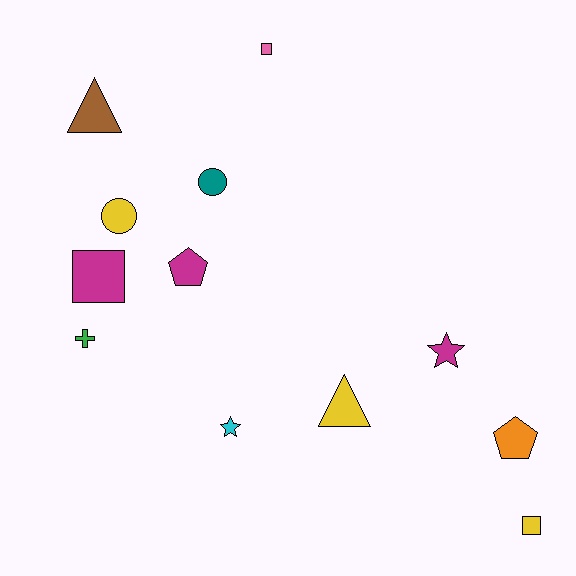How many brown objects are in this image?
There is 1 brown object.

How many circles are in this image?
There are 2 circles.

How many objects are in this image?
There are 12 objects.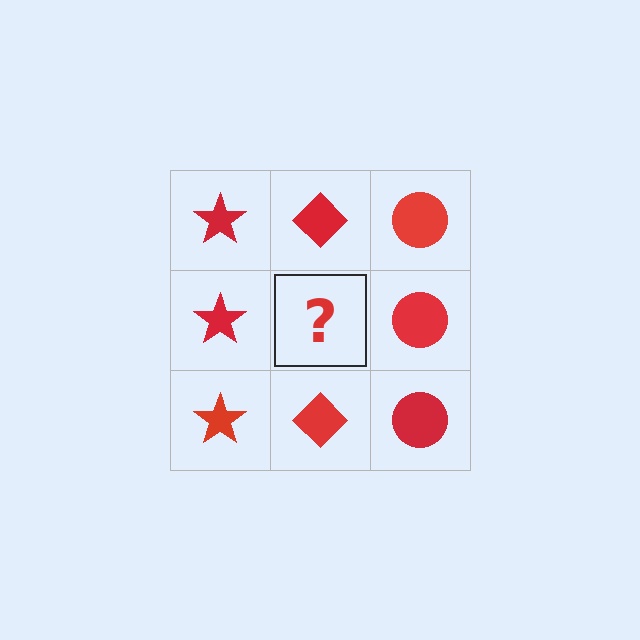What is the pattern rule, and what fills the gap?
The rule is that each column has a consistent shape. The gap should be filled with a red diamond.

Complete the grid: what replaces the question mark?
The question mark should be replaced with a red diamond.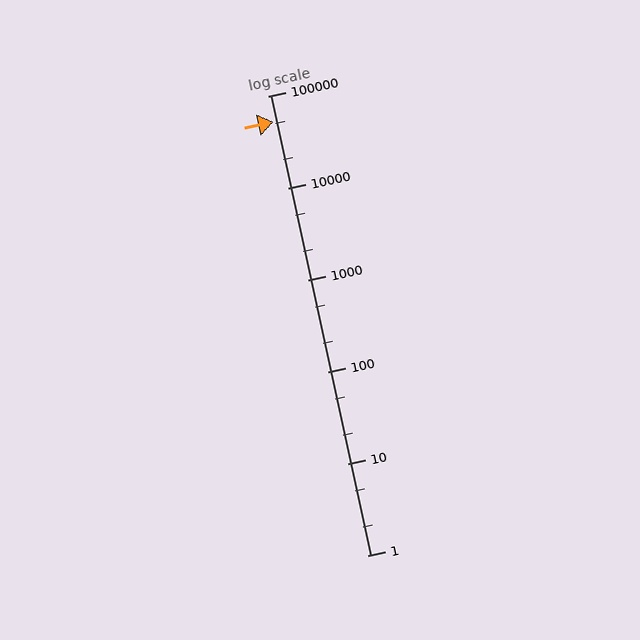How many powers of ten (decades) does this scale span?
The scale spans 5 decades, from 1 to 100000.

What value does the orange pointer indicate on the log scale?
The pointer indicates approximately 52000.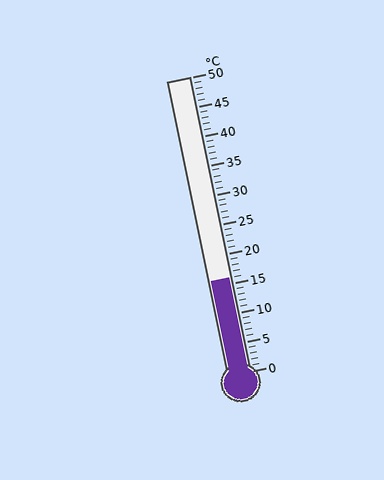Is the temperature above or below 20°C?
The temperature is below 20°C.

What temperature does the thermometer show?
The thermometer shows approximately 16°C.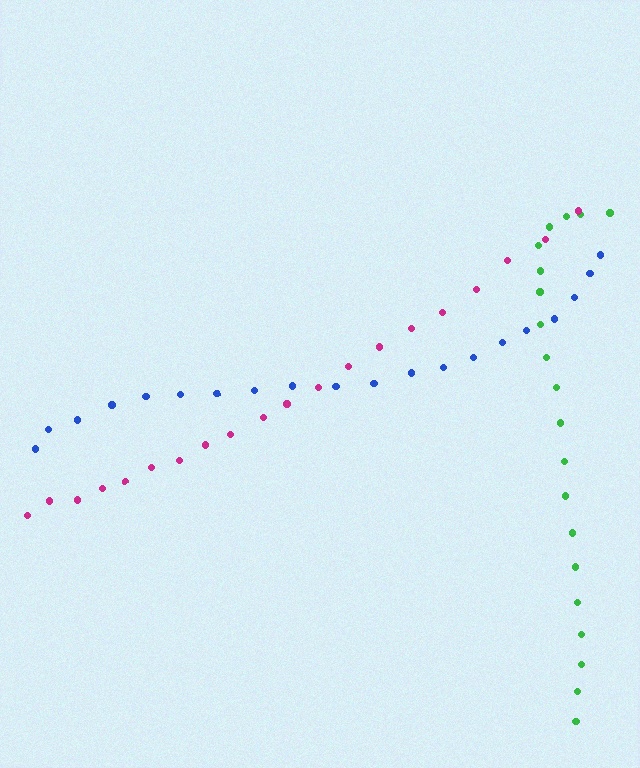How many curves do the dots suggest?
There are 3 distinct paths.